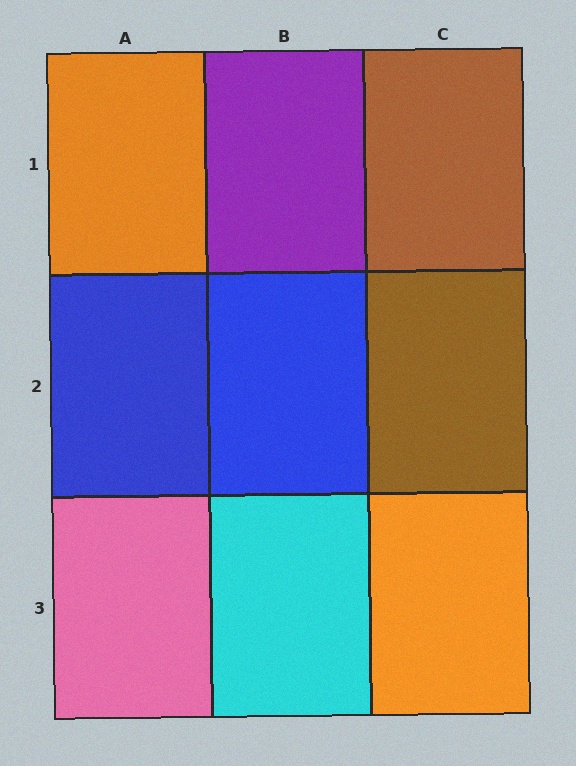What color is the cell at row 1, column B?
Purple.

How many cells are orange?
2 cells are orange.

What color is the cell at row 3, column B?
Cyan.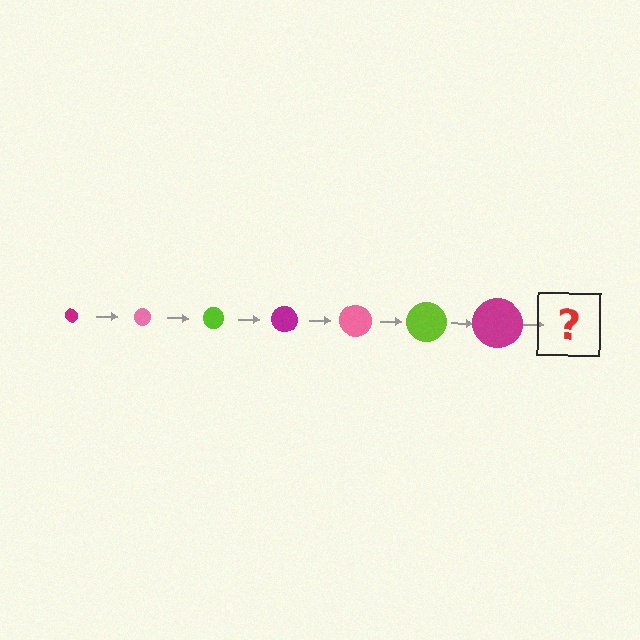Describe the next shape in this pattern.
It should be a pink circle, larger than the previous one.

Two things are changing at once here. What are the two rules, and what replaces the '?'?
The two rules are that the circle grows larger each step and the color cycles through magenta, pink, and lime. The '?' should be a pink circle, larger than the previous one.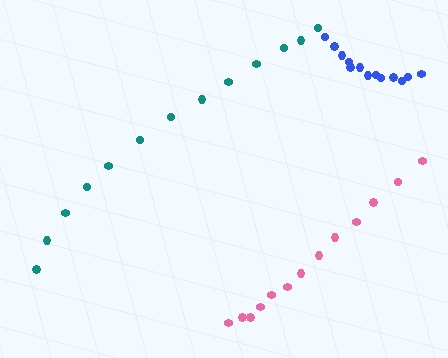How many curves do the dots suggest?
There are 3 distinct paths.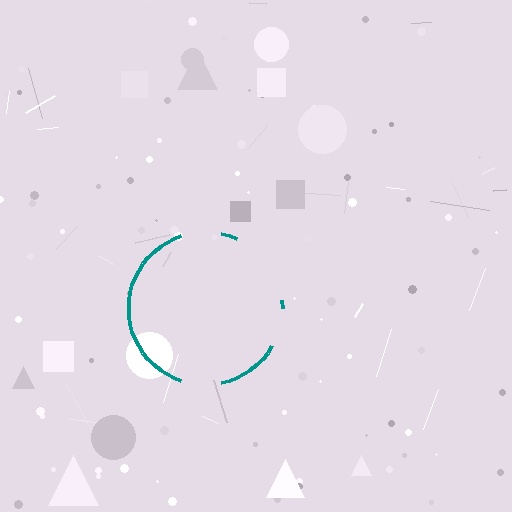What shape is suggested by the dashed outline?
The dashed outline suggests a circle.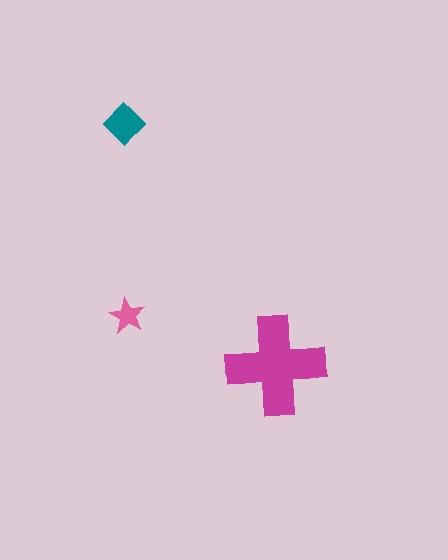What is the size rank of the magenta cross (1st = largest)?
1st.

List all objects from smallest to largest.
The pink star, the teal diamond, the magenta cross.